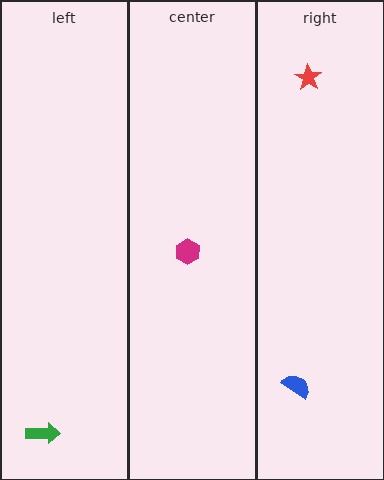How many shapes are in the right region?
2.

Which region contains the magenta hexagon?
The center region.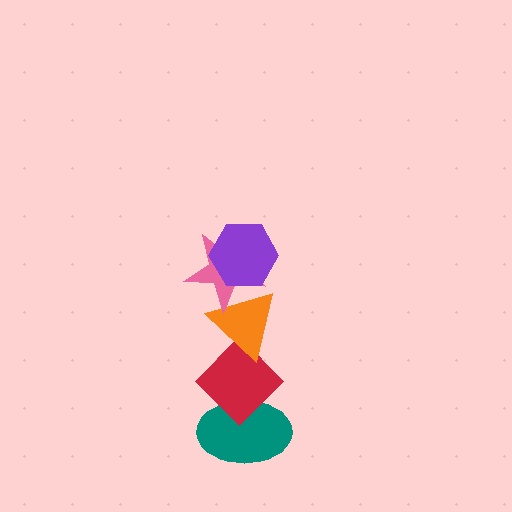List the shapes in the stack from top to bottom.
From top to bottom: the purple hexagon, the pink star, the orange triangle, the red diamond, the teal ellipse.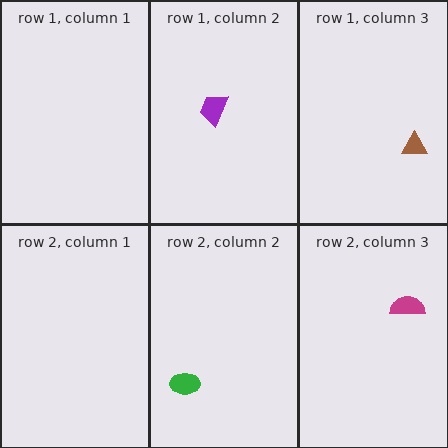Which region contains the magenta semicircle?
The row 2, column 3 region.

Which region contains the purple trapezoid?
The row 1, column 2 region.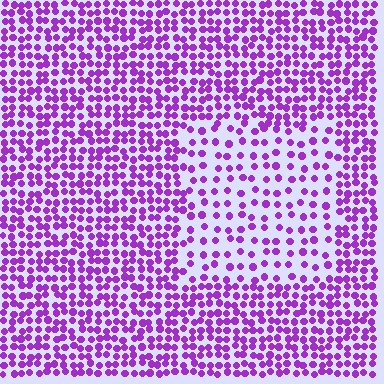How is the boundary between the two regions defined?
The boundary is defined by a change in element density (approximately 2.1x ratio). All elements are the same color, size, and shape.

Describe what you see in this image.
The image contains small purple elements arranged at two different densities. A rectangle-shaped region is visible where the elements are less densely packed than the surrounding area.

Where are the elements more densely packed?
The elements are more densely packed outside the rectangle boundary.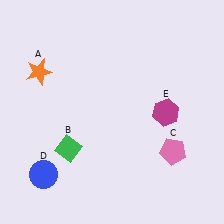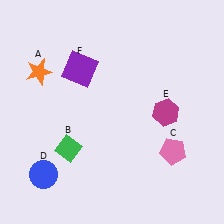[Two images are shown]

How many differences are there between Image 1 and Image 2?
There is 1 difference between the two images.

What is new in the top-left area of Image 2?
A purple square (F) was added in the top-left area of Image 2.